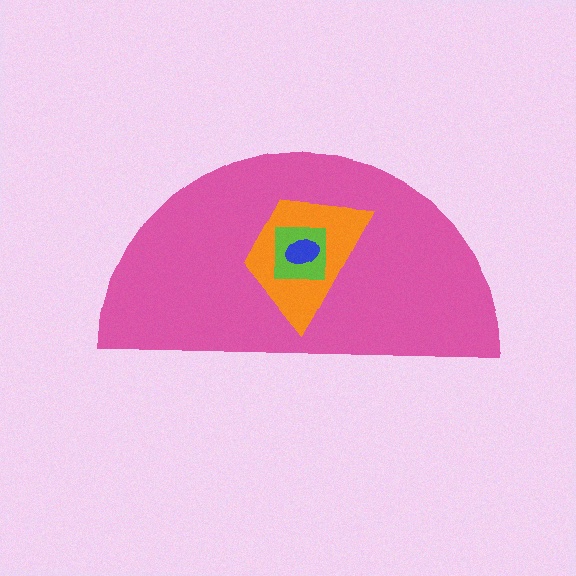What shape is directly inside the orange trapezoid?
The lime square.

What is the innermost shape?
The blue ellipse.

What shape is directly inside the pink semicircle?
The orange trapezoid.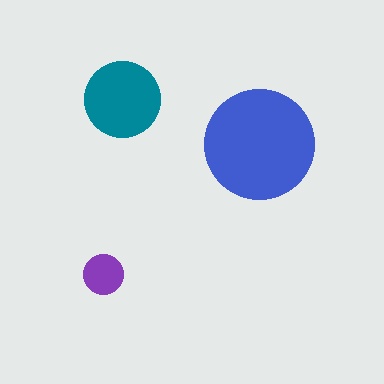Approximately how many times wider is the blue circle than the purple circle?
About 3 times wider.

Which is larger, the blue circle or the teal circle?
The blue one.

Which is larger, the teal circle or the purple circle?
The teal one.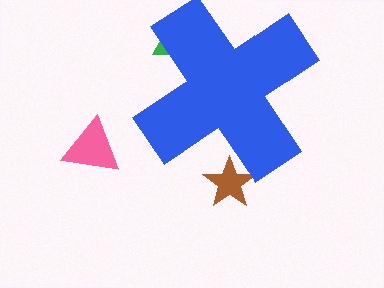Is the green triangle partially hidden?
Yes, the green triangle is partially hidden behind the blue cross.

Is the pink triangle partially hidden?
No, the pink triangle is fully visible.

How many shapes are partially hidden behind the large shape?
2 shapes are partially hidden.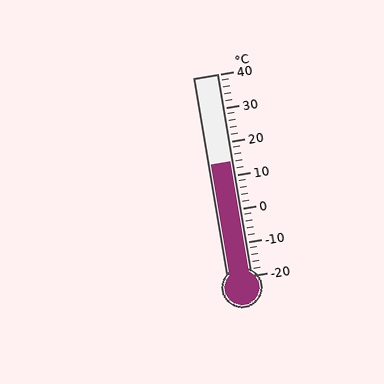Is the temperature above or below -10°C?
The temperature is above -10°C.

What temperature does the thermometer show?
The thermometer shows approximately 14°C.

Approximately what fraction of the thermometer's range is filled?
The thermometer is filled to approximately 55% of its range.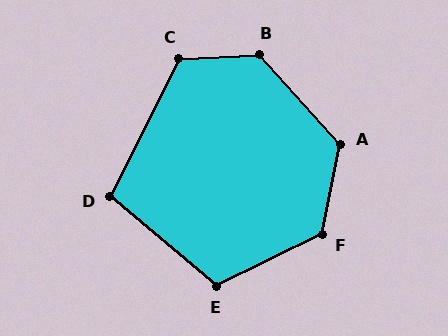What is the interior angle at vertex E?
Approximately 114 degrees (obtuse).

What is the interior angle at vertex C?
Approximately 119 degrees (obtuse).